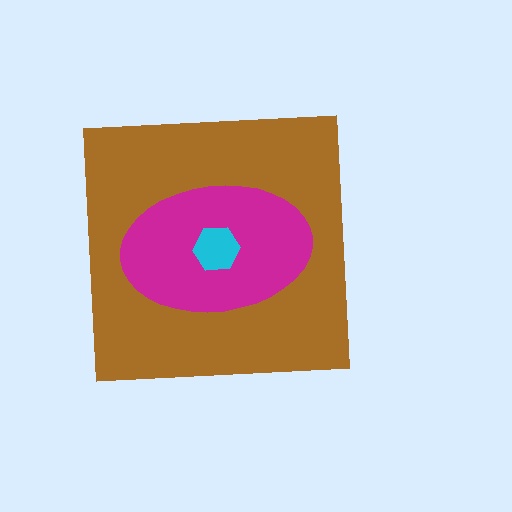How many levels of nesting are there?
3.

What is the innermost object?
The cyan hexagon.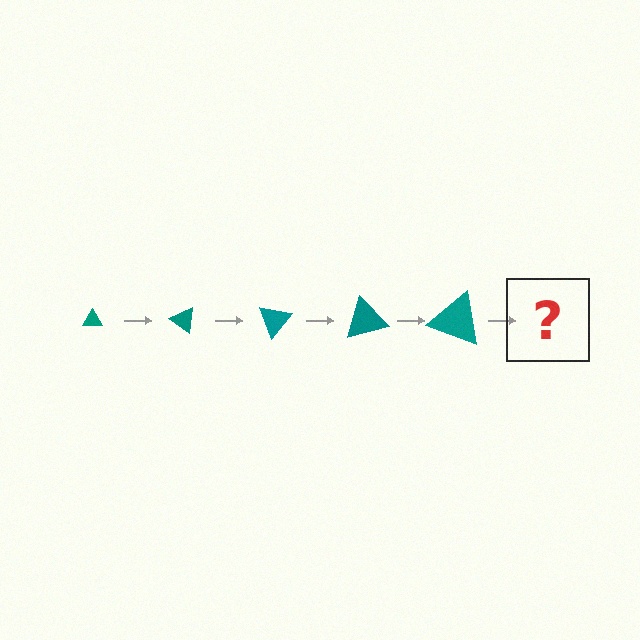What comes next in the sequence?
The next element should be a triangle, larger than the previous one and rotated 175 degrees from the start.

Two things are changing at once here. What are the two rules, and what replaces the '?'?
The two rules are that the triangle grows larger each step and it rotates 35 degrees each step. The '?' should be a triangle, larger than the previous one and rotated 175 degrees from the start.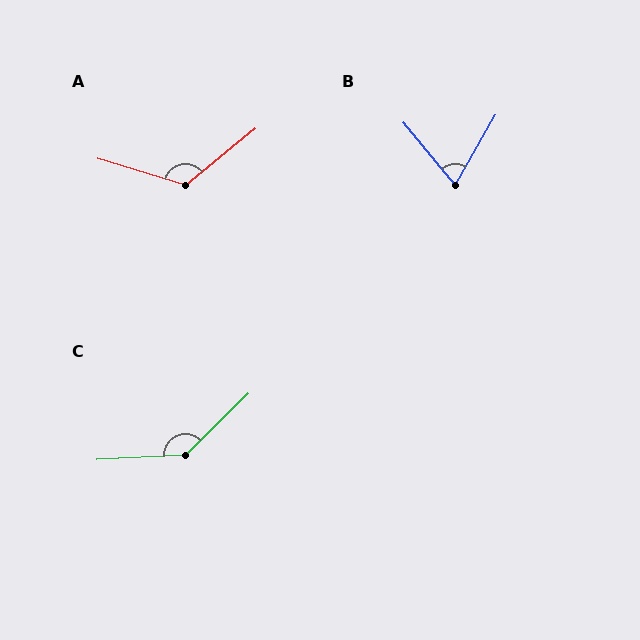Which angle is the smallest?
B, at approximately 69 degrees.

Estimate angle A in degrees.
Approximately 124 degrees.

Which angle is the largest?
C, at approximately 138 degrees.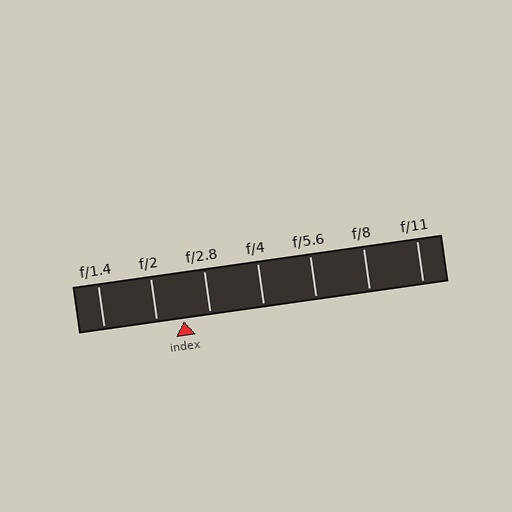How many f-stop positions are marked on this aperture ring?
There are 7 f-stop positions marked.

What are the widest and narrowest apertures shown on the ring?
The widest aperture shown is f/1.4 and the narrowest is f/11.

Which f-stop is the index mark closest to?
The index mark is closest to f/2.8.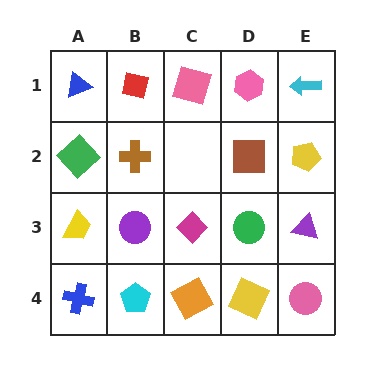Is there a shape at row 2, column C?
No, that cell is empty.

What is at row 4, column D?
A yellow square.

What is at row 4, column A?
A blue cross.